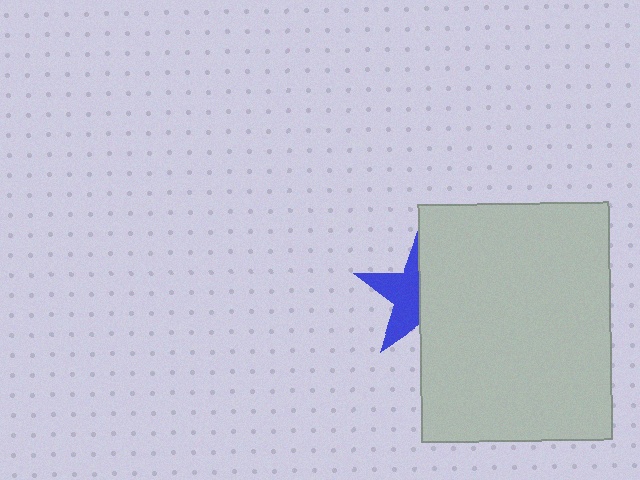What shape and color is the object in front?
The object in front is a light gray rectangle.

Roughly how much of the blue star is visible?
About half of it is visible (roughly 46%).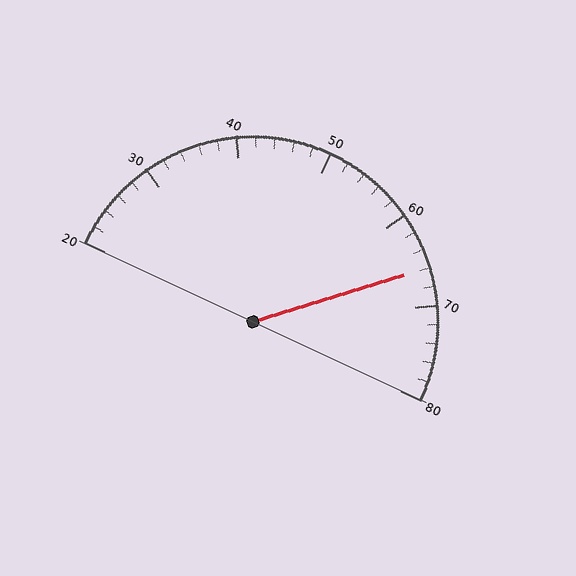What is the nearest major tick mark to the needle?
The nearest major tick mark is 70.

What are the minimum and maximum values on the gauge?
The gauge ranges from 20 to 80.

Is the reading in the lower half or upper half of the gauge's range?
The reading is in the upper half of the range (20 to 80).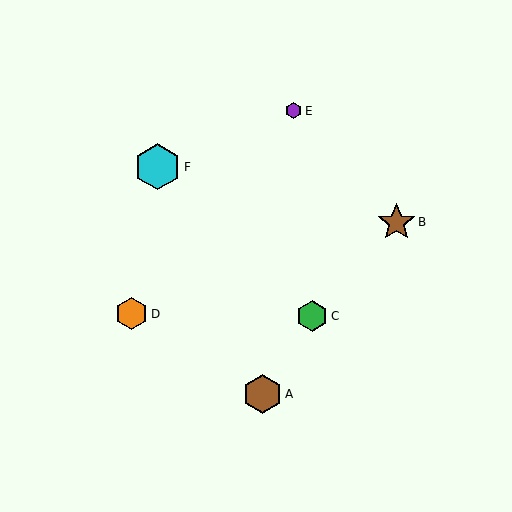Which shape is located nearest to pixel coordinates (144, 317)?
The orange hexagon (labeled D) at (132, 314) is nearest to that location.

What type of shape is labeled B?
Shape B is a brown star.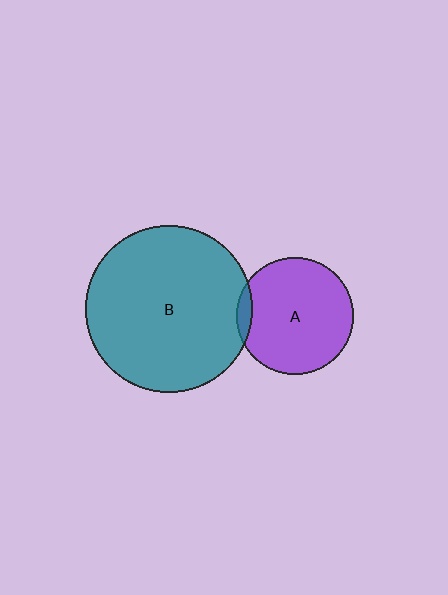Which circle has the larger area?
Circle B (teal).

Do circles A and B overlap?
Yes.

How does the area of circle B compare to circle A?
Approximately 2.0 times.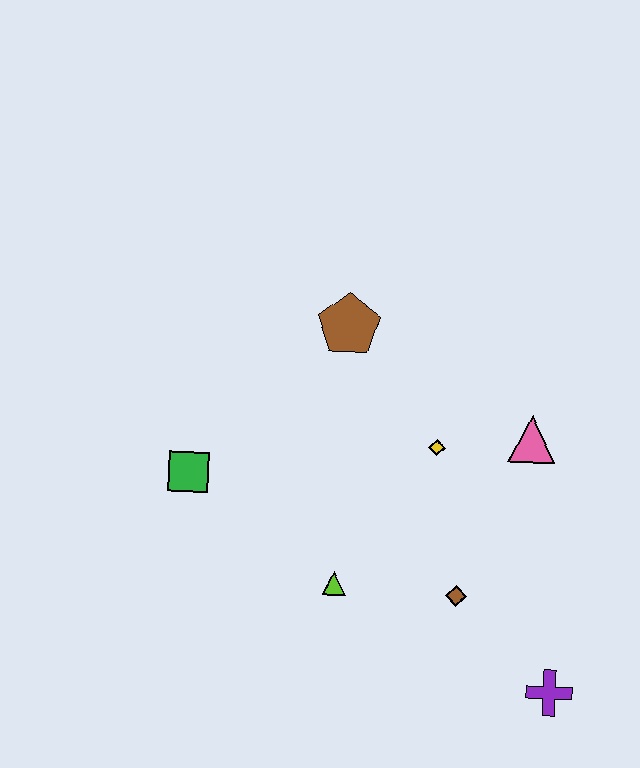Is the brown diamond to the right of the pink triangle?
No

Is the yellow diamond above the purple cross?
Yes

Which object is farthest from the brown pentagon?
The purple cross is farthest from the brown pentagon.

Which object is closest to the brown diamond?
The lime triangle is closest to the brown diamond.